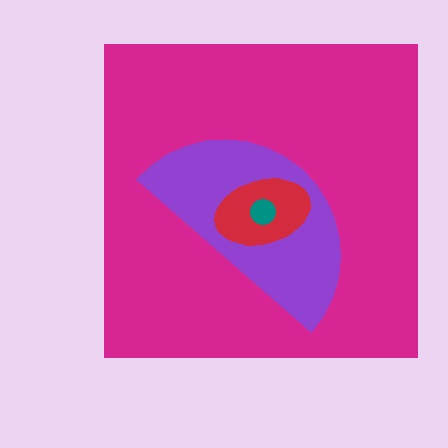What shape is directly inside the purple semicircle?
The red ellipse.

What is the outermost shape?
The magenta square.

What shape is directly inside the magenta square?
The purple semicircle.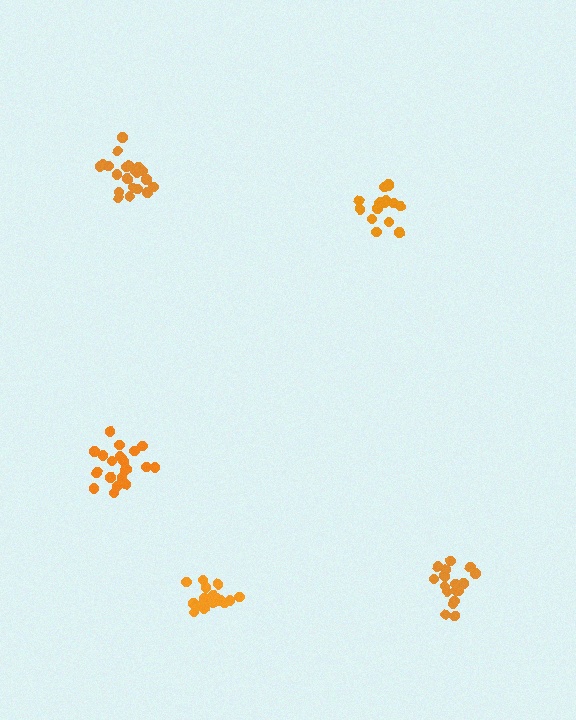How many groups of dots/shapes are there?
There are 5 groups.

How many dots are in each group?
Group 1: 15 dots, Group 2: 18 dots, Group 3: 21 dots, Group 4: 19 dots, Group 5: 21 dots (94 total).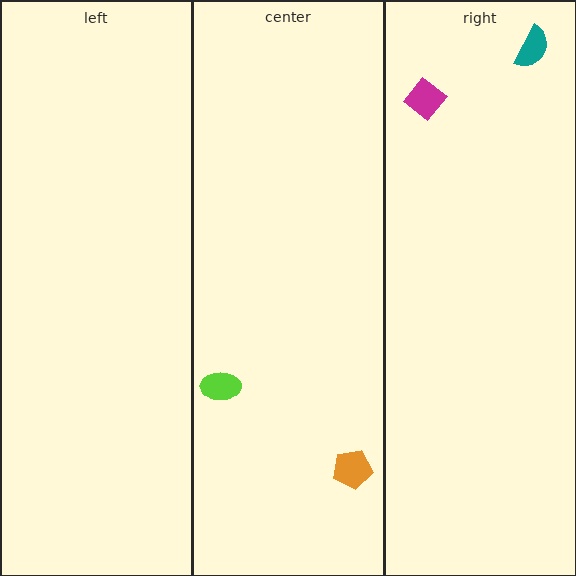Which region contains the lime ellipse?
The center region.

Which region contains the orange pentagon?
The center region.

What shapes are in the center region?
The orange pentagon, the lime ellipse.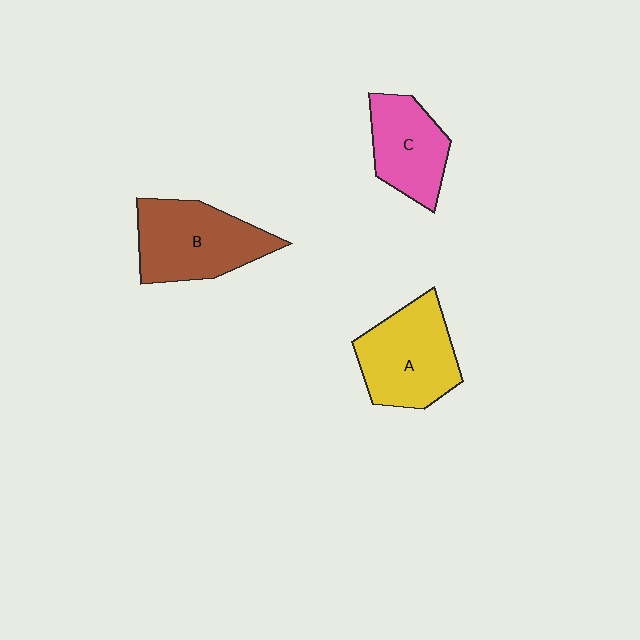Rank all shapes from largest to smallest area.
From largest to smallest: B (brown), A (yellow), C (pink).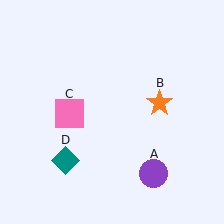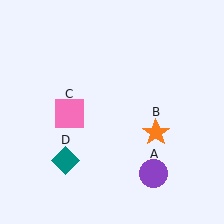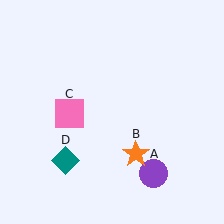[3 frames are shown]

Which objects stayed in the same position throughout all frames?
Purple circle (object A) and pink square (object C) and teal diamond (object D) remained stationary.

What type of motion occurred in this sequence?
The orange star (object B) rotated clockwise around the center of the scene.